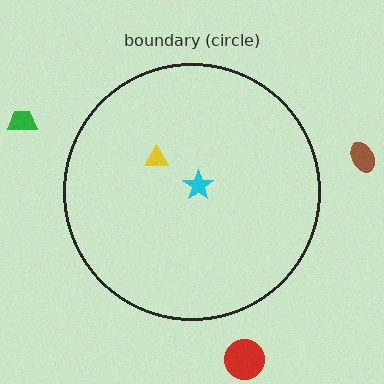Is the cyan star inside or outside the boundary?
Inside.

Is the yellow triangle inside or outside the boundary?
Inside.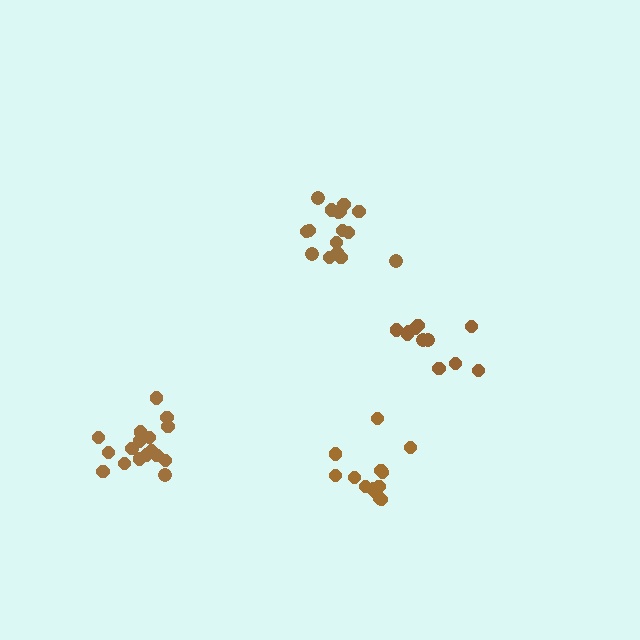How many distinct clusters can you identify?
There are 4 distinct clusters.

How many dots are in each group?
Group 1: 11 dots, Group 2: 17 dots, Group 3: 16 dots, Group 4: 13 dots (57 total).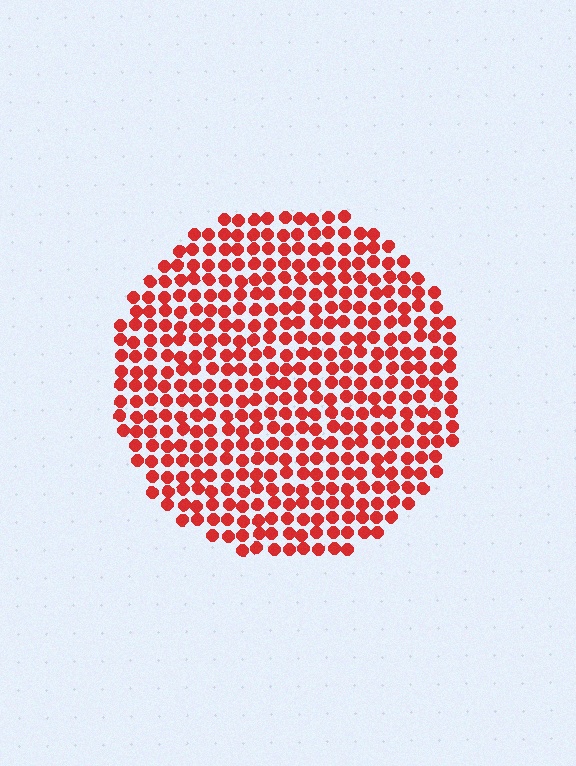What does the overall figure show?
The overall figure shows a circle.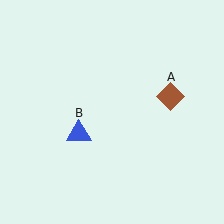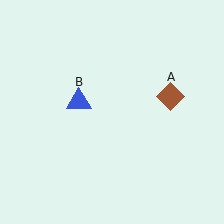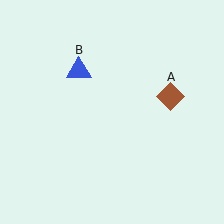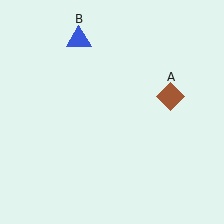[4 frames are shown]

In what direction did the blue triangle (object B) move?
The blue triangle (object B) moved up.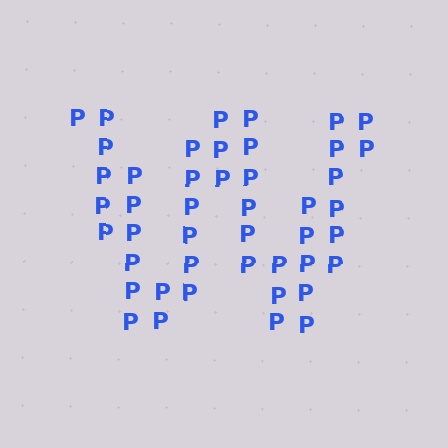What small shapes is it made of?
It is made of small letter P's.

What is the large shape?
The large shape is the letter W.